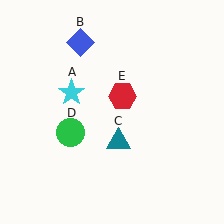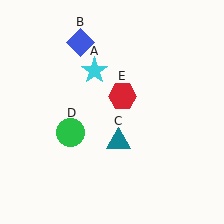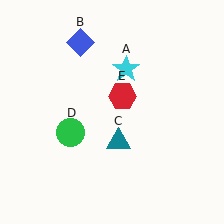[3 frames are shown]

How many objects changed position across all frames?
1 object changed position: cyan star (object A).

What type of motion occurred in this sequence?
The cyan star (object A) rotated clockwise around the center of the scene.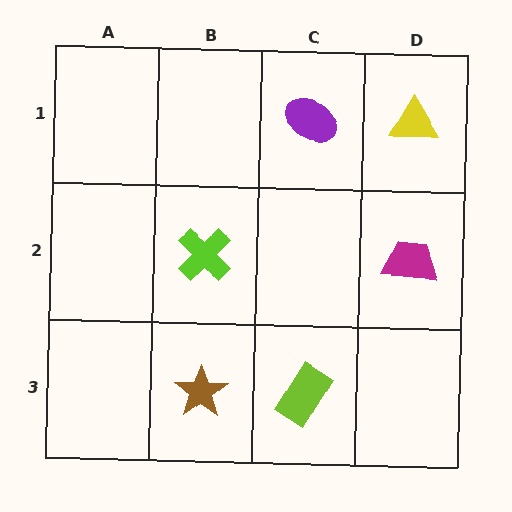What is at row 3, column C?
A lime rectangle.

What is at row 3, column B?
A brown star.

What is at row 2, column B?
A lime cross.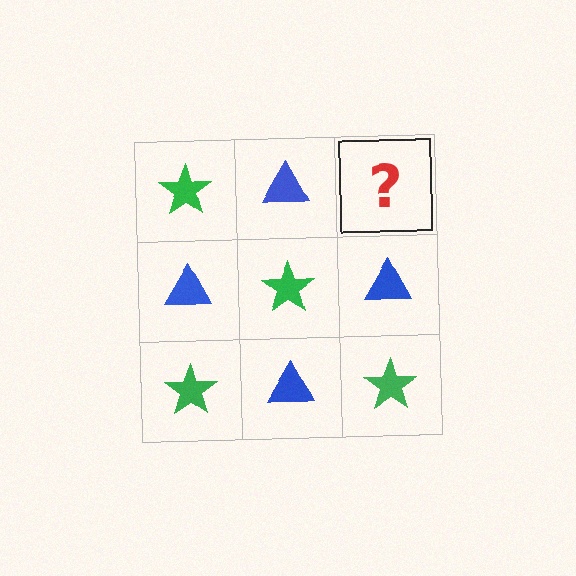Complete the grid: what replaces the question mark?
The question mark should be replaced with a green star.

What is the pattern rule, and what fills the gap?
The rule is that it alternates green star and blue triangle in a checkerboard pattern. The gap should be filled with a green star.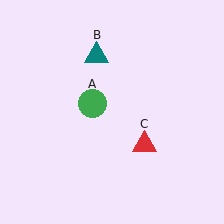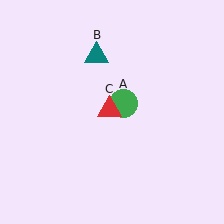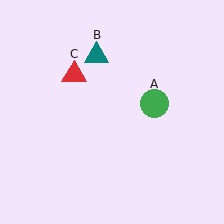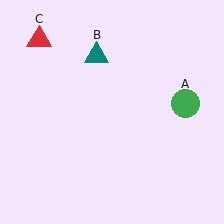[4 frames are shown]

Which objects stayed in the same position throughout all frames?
Teal triangle (object B) remained stationary.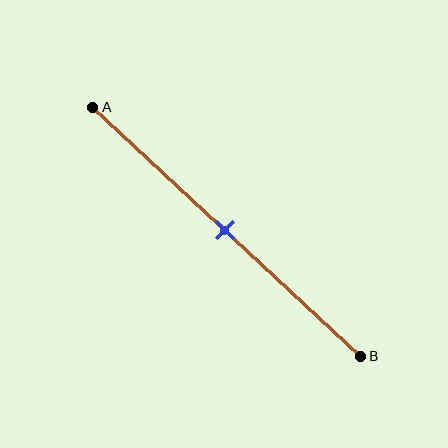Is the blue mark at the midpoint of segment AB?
Yes, the mark is approximately at the midpoint.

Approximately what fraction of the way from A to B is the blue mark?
The blue mark is approximately 50% of the way from A to B.